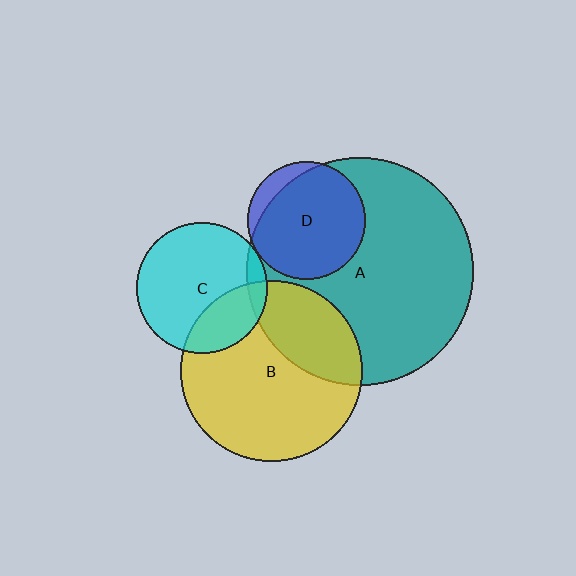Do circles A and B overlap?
Yes.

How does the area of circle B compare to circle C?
Approximately 1.9 times.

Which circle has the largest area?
Circle A (teal).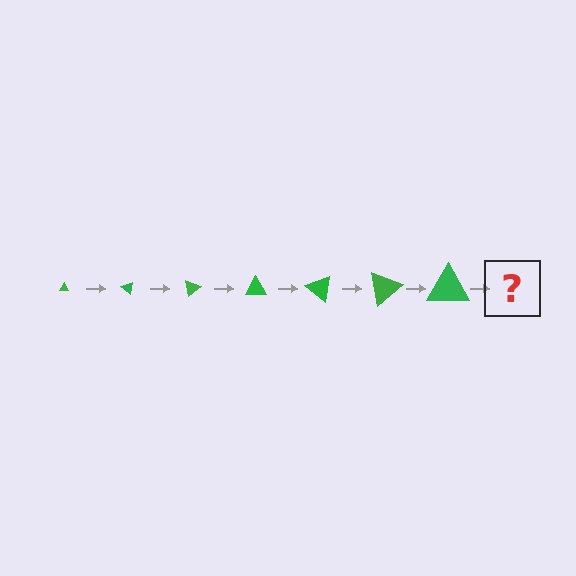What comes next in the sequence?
The next element should be a triangle, larger than the previous one and rotated 280 degrees from the start.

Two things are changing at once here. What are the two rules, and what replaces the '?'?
The two rules are that the triangle grows larger each step and it rotates 40 degrees each step. The '?' should be a triangle, larger than the previous one and rotated 280 degrees from the start.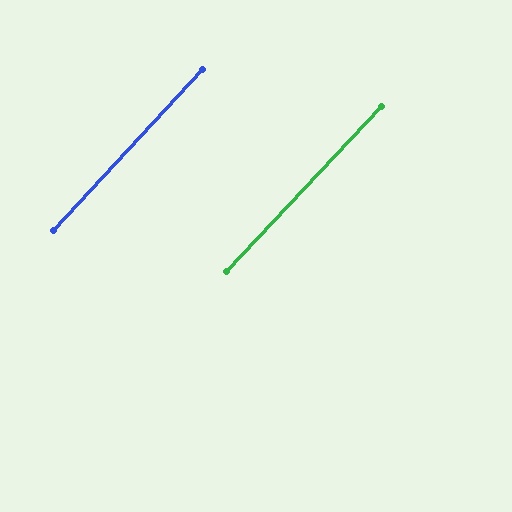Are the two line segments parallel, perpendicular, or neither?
Parallel — their directions differ by only 0.5°.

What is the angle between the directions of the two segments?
Approximately 0 degrees.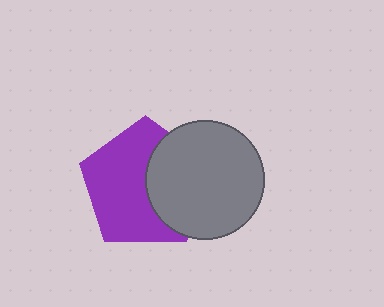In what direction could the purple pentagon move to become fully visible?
The purple pentagon could move left. That would shift it out from behind the gray circle entirely.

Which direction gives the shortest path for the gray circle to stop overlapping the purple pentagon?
Moving right gives the shortest separation.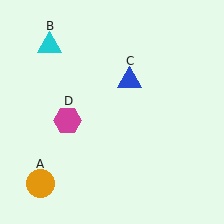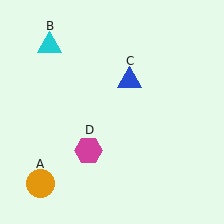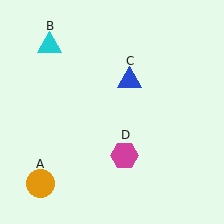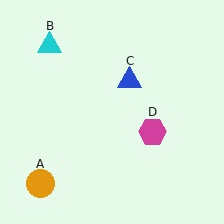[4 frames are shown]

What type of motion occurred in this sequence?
The magenta hexagon (object D) rotated counterclockwise around the center of the scene.